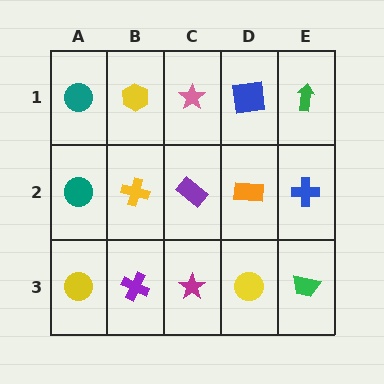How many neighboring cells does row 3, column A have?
2.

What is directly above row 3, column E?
A blue cross.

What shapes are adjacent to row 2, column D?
A blue square (row 1, column D), a yellow circle (row 3, column D), a purple rectangle (row 2, column C), a blue cross (row 2, column E).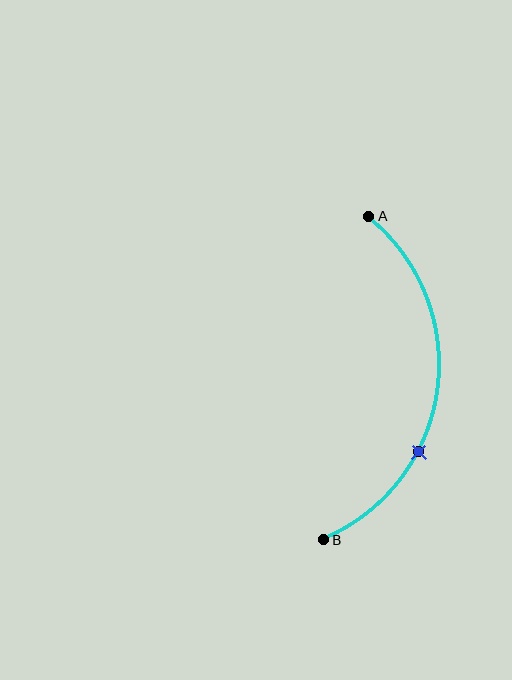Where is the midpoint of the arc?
The arc midpoint is the point on the curve farthest from the straight line joining A and B. It sits to the right of that line.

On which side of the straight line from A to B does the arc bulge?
The arc bulges to the right of the straight line connecting A and B.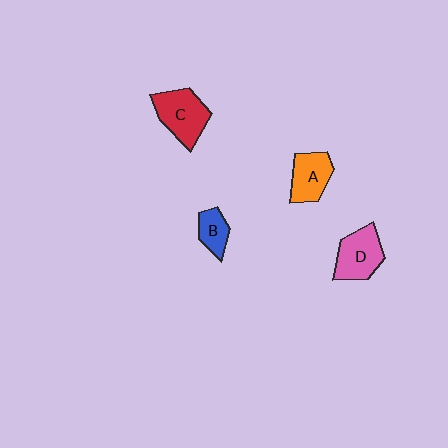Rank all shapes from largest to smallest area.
From largest to smallest: C (red), D (pink), A (orange), B (blue).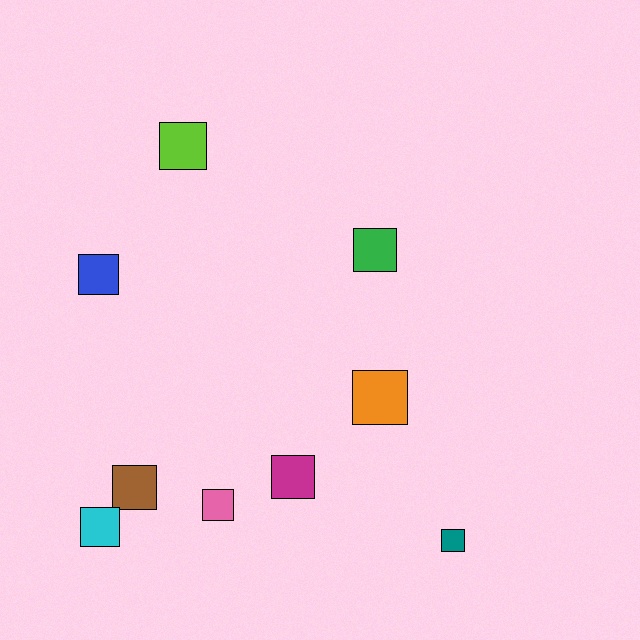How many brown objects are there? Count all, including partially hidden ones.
There is 1 brown object.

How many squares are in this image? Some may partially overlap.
There are 9 squares.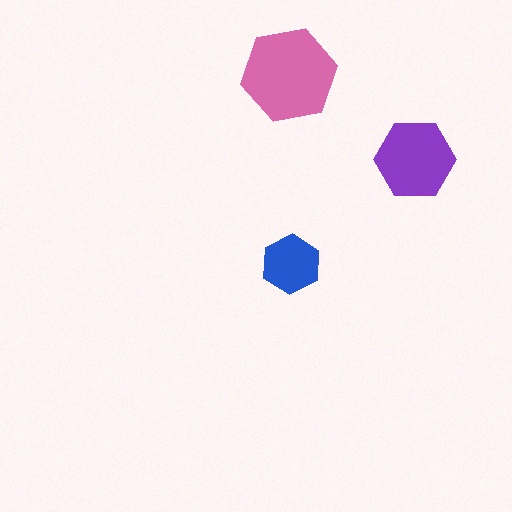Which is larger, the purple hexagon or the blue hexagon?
The purple one.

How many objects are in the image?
There are 3 objects in the image.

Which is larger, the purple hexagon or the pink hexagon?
The pink one.